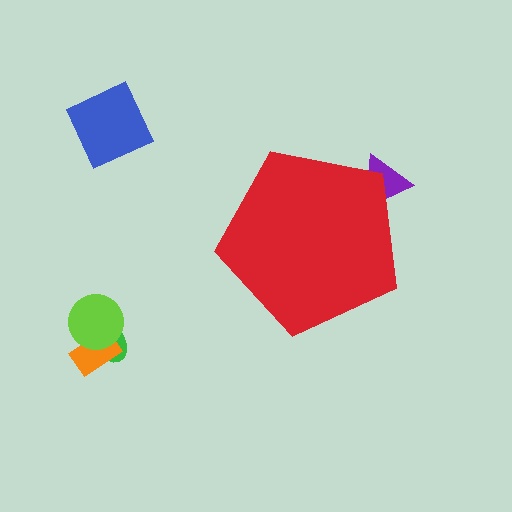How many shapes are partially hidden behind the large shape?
1 shape is partially hidden.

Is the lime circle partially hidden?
No, the lime circle is fully visible.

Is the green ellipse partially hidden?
No, the green ellipse is fully visible.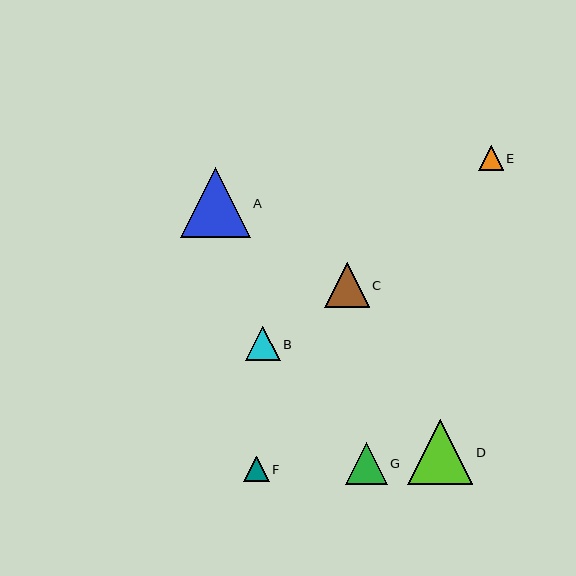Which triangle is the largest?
Triangle A is the largest with a size of approximately 69 pixels.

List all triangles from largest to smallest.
From largest to smallest: A, D, C, G, B, F, E.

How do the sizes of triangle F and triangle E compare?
Triangle F and triangle E are approximately the same size.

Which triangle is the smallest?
Triangle E is the smallest with a size of approximately 25 pixels.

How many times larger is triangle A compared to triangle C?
Triangle A is approximately 1.6 times the size of triangle C.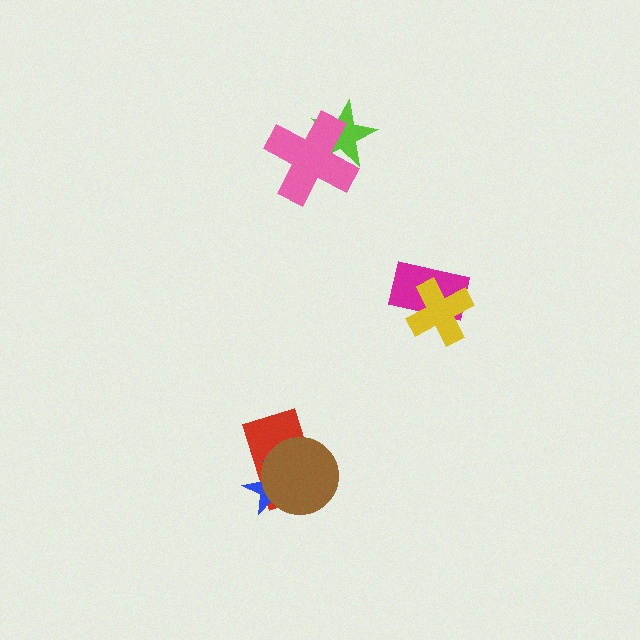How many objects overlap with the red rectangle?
2 objects overlap with the red rectangle.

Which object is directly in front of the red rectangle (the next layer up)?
The blue star is directly in front of the red rectangle.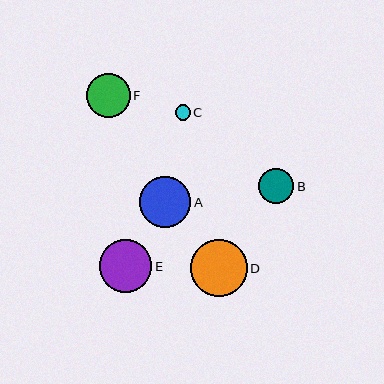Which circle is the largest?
Circle D is the largest with a size of approximately 57 pixels.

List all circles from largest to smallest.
From largest to smallest: D, E, A, F, B, C.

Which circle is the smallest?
Circle C is the smallest with a size of approximately 15 pixels.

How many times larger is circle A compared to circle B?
Circle A is approximately 1.5 times the size of circle B.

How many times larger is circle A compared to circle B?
Circle A is approximately 1.5 times the size of circle B.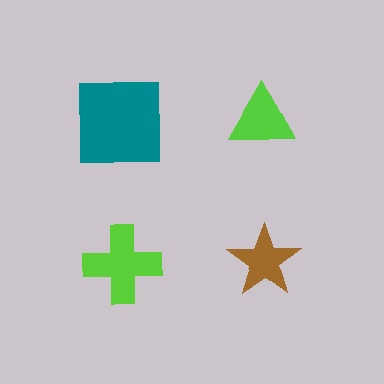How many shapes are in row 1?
2 shapes.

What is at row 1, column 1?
A teal square.